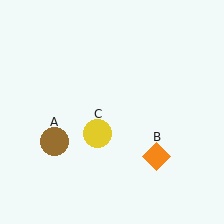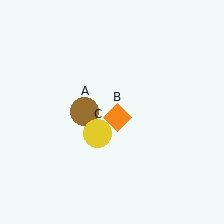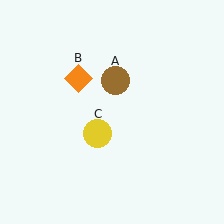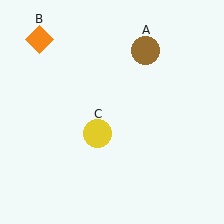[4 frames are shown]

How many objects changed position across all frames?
2 objects changed position: brown circle (object A), orange diamond (object B).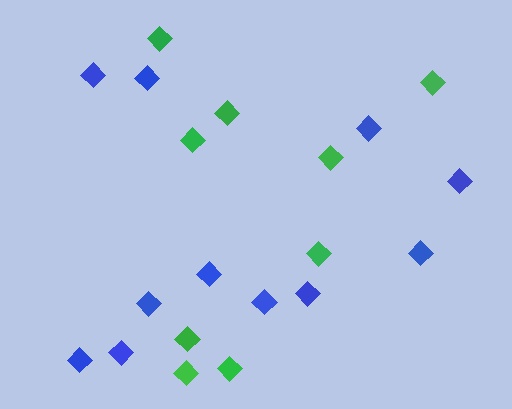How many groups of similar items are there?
There are 2 groups: one group of blue diamonds (11) and one group of green diamonds (9).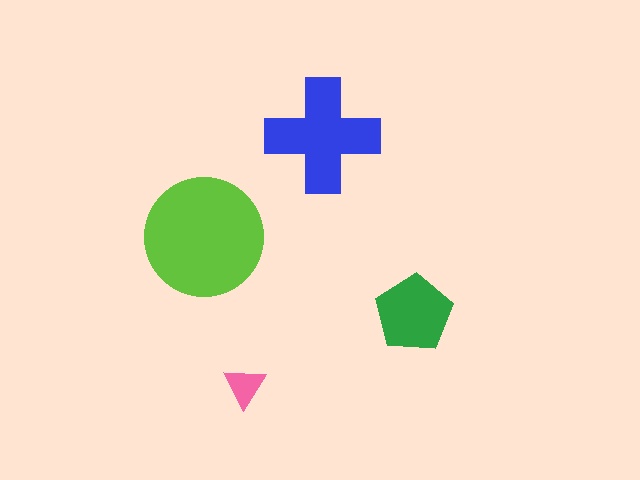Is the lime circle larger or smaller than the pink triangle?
Larger.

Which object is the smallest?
The pink triangle.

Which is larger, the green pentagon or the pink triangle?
The green pentagon.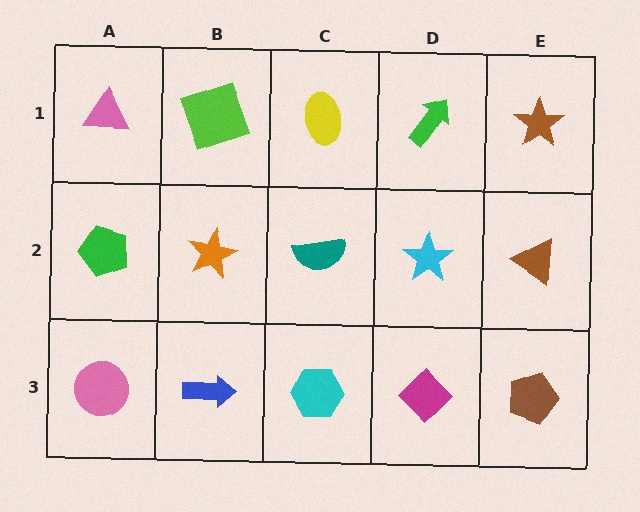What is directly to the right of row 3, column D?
A brown pentagon.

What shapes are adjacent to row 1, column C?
A teal semicircle (row 2, column C), a lime square (row 1, column B), a green arrow (row 1, column D).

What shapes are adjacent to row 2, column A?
A pink triangle (row 1, column A), a pink circle (row 3, column A), an orange star (row 2, column B).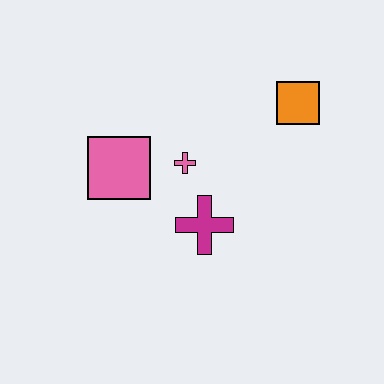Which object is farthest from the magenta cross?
The orange square is farthest from the magenta cross.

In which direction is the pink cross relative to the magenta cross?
The pink cross is above the magenta cross.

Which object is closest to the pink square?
The pink cross is closest to the pink square.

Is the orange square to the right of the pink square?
Yes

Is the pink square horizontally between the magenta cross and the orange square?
No